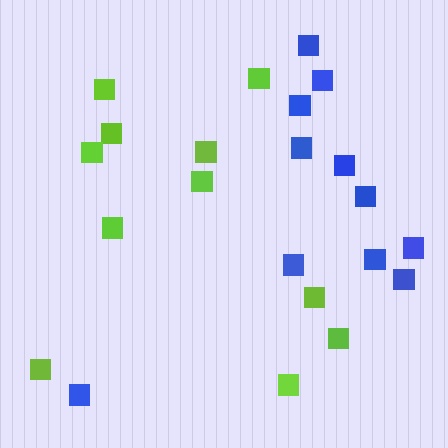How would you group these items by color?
There are 2 groups: one group of lime squares (11) and one group of blue squares (11).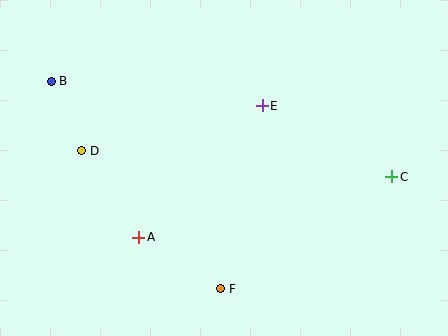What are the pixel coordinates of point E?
Point E is at (262, 106).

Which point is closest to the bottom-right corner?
Point C is closest to the bottom-right corner.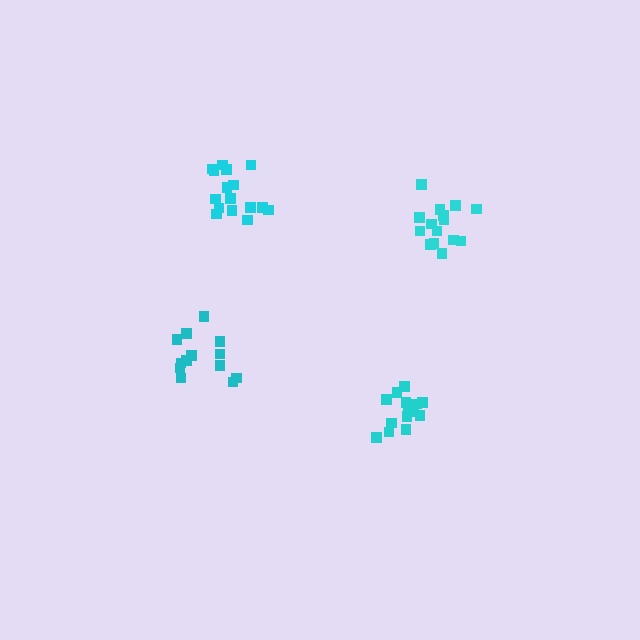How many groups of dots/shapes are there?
There are 4 groups.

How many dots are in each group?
Group 1: 13 dots, Group 2: 14 dots, Group 3: 15 dots, Group 4: 16 dots (58 total).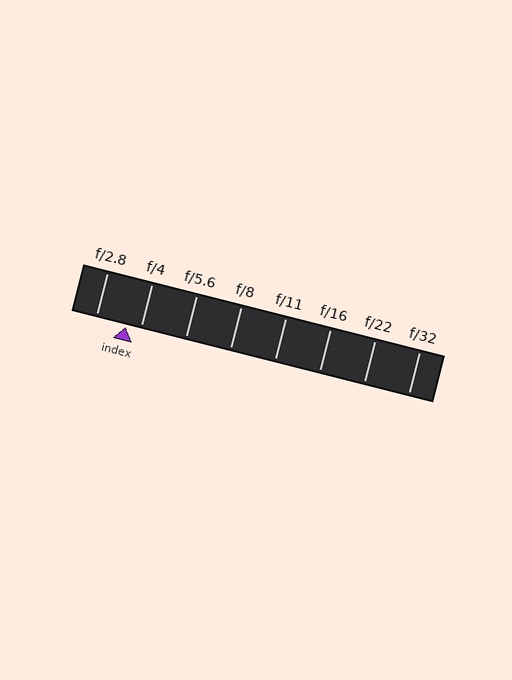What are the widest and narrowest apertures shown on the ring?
The widest aperture shown is f/2.8 and the narrowest is f/32.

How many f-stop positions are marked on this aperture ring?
There are 8 f-stop positions marked.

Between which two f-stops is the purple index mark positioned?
The index mark is between f/2.8 and f/4.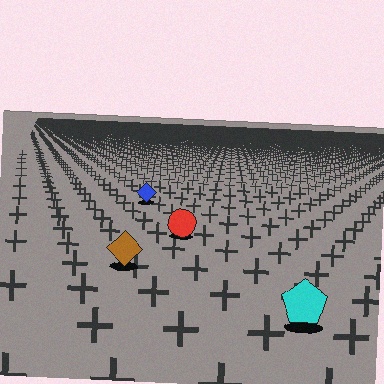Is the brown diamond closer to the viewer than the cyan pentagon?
No. The cyan pentagon is closer — you can tell from the texture gradient: the ground texture is coarser near it.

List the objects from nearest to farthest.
From nearest to farthest: the cyan pentagon, the brown diamond, the red circle, the blue diamond.